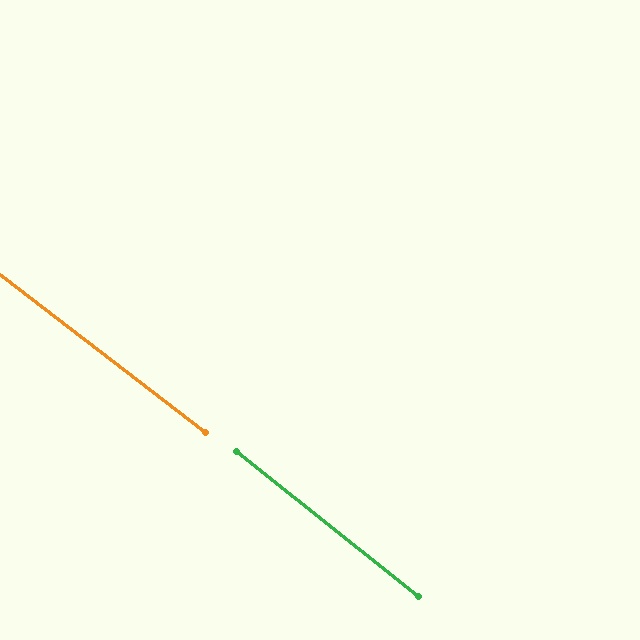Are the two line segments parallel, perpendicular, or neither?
Parallel — their directions differ by only 0.8°.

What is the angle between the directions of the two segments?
Approximately 1 degree.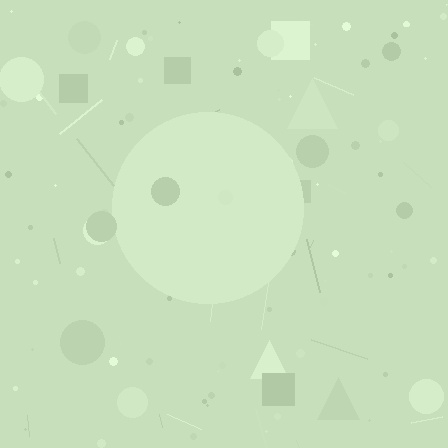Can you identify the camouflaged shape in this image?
The camouflaged shape is a circle.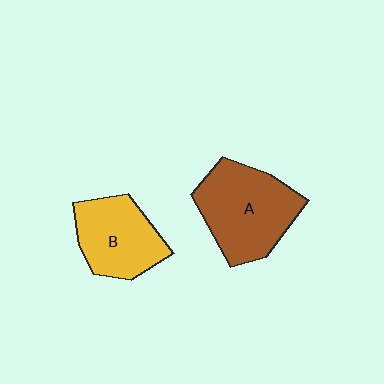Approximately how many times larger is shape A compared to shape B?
Approximately 1.3 times.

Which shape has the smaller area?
Shape B (yellow).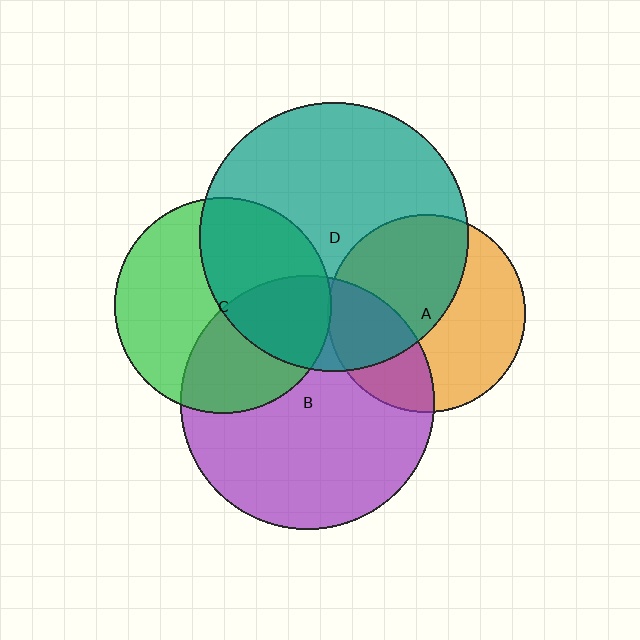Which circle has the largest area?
Circle D (teal).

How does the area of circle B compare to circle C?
Approximately 1.4 times.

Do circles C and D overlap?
Yes.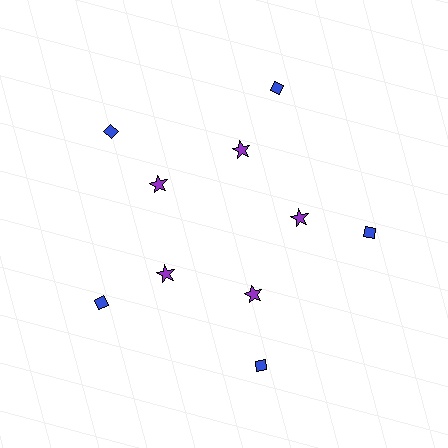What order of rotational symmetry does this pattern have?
This pattern has 5-fold rotational symmetry.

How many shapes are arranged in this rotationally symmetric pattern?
There are 10 shapes, arranged in 5 groups of 2.